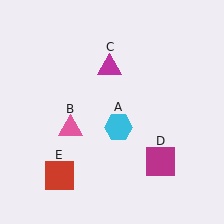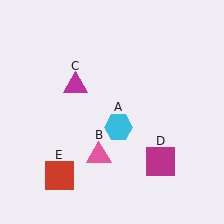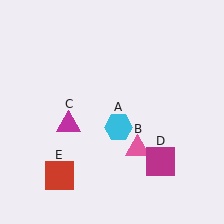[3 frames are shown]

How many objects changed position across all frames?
2 objects changed position: pink triangle (object B), magenta triangle (object C).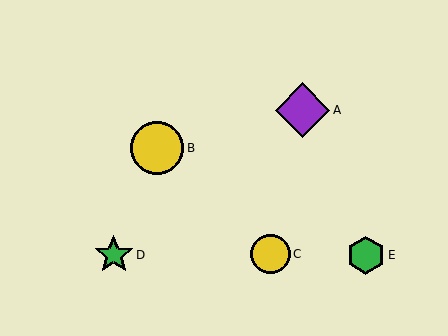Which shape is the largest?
The purple diamond (labeled A) is the largest.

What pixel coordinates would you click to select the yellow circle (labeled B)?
Click at (157, 148) to select the yellow circle B.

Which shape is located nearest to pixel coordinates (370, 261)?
The green hexagon (labeled E) at (366, 255) is nearest to that location.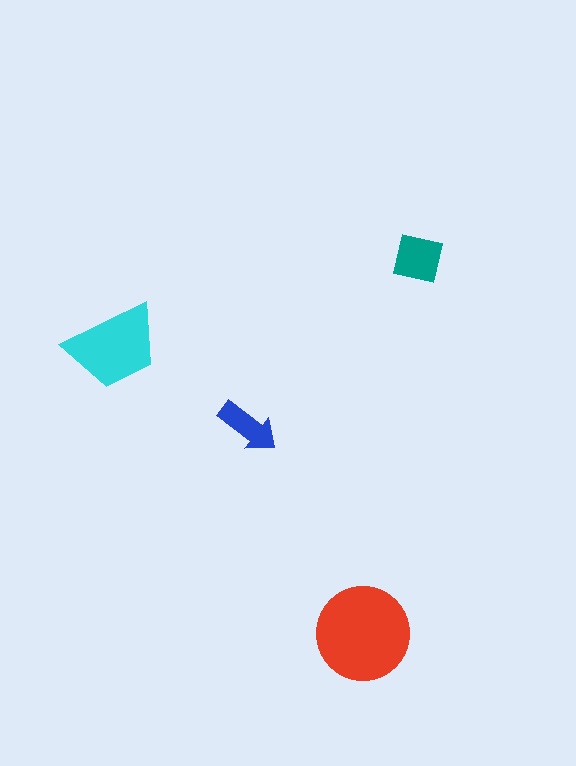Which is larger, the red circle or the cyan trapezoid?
The red circle.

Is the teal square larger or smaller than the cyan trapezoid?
Smaller.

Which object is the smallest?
The blue arrow.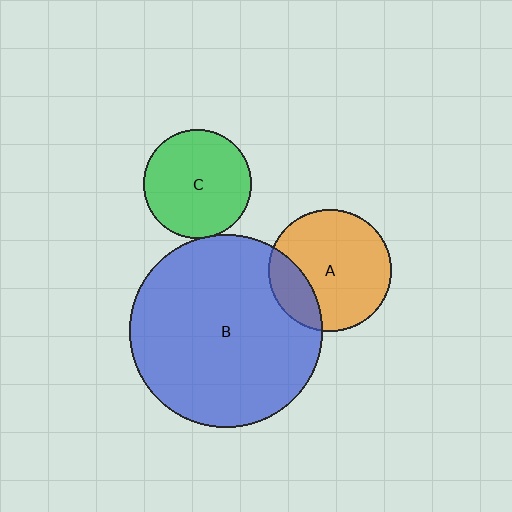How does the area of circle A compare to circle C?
Approximately 1.3 times.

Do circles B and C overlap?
Yes.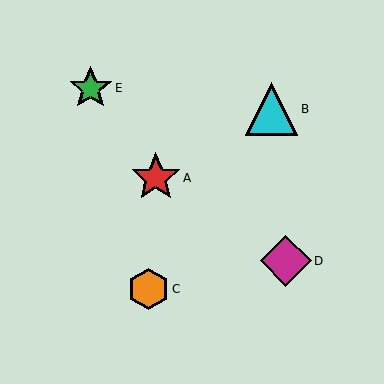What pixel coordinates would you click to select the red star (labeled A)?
Click at (156, 178) to select the red star A.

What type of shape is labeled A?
Shape A is a red star.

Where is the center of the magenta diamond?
The center of the magenta diamond is at (286, 261).